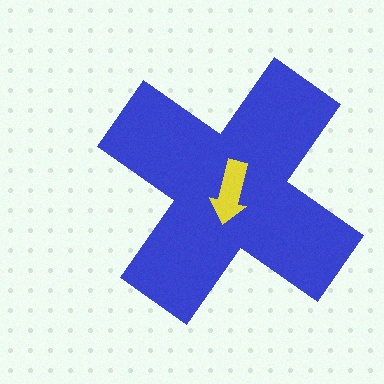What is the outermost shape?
The blue cross.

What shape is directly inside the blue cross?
The yellow arrow.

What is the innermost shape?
The yellow arrow.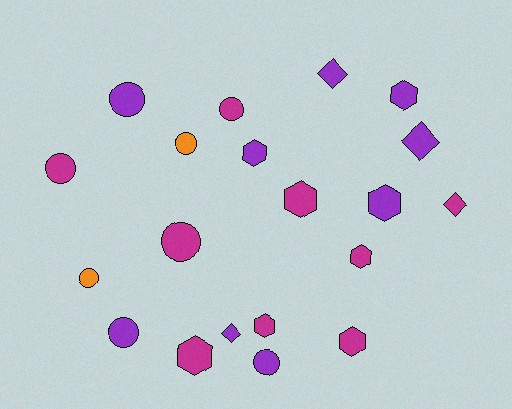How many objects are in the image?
There are 20 objects.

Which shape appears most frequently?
Circle, with 8 objects.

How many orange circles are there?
There are 2 orange circles.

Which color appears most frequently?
Purple, with 9 objects.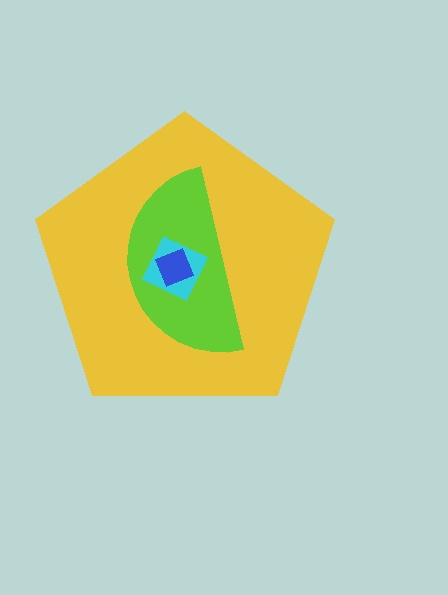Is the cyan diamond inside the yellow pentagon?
Yes.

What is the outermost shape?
The yellow pentagon.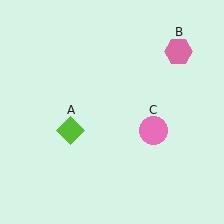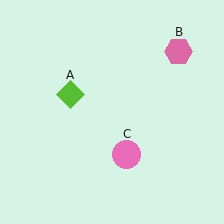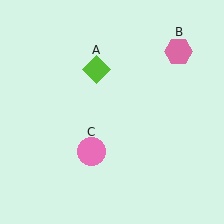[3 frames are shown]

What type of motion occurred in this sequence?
The lime diamond (object A), pink circle (object C) rotated clockwise around the center of the scene.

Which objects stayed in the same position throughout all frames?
Pink hexagon (object B) remained stationary.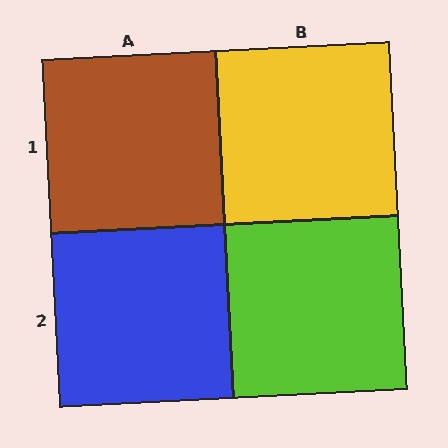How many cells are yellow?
1 cell is yellow.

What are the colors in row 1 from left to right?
Brown, yellow.